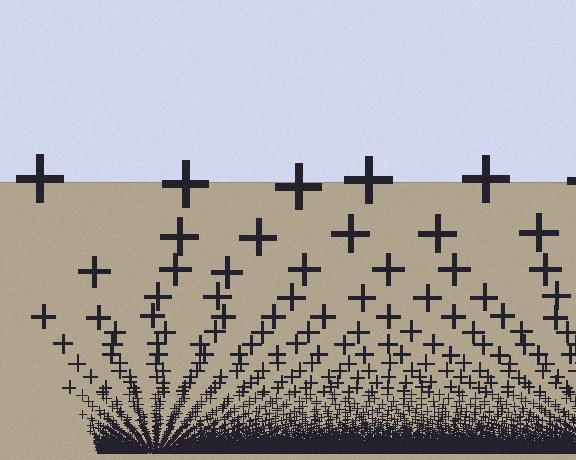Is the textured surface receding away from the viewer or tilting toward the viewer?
The surface appears to tilt toward the viewer. Texture elements get larger and sparser toward the top.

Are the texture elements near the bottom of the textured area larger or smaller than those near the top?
Smaller. The gradient is inverted — elements near the bottom are smaller and denser.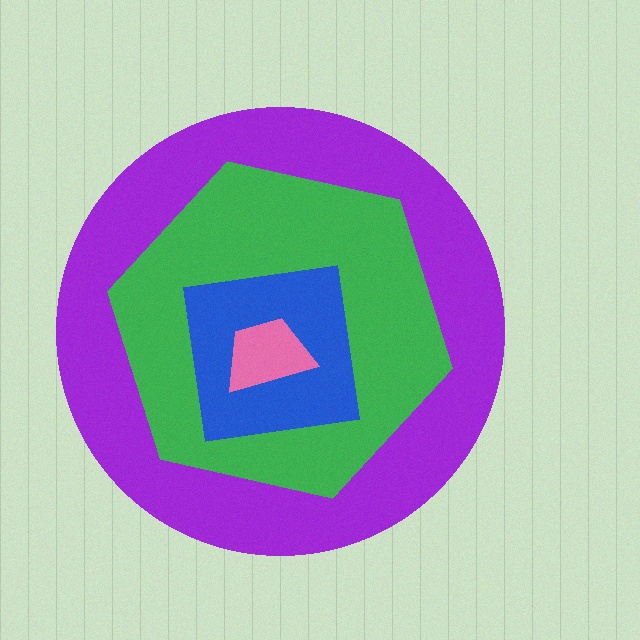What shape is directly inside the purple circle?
The green hexagon.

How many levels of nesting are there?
4.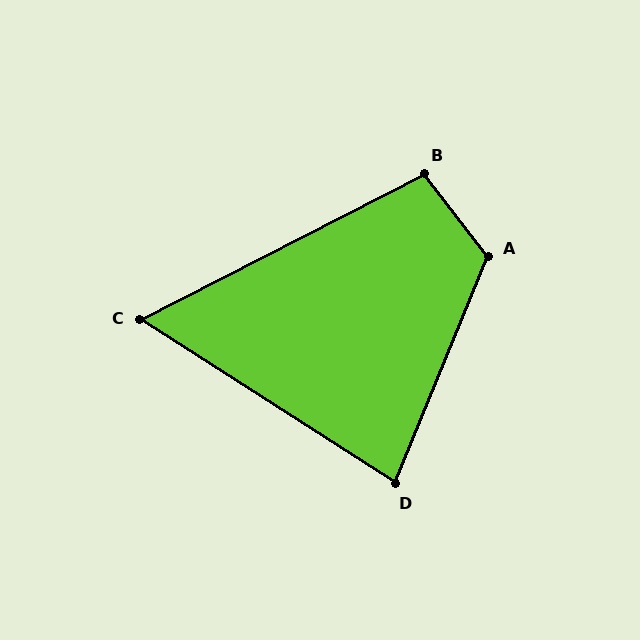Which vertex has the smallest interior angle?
C, at approximately 60 degrees.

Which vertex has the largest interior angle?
A, at approximately 120 degrees.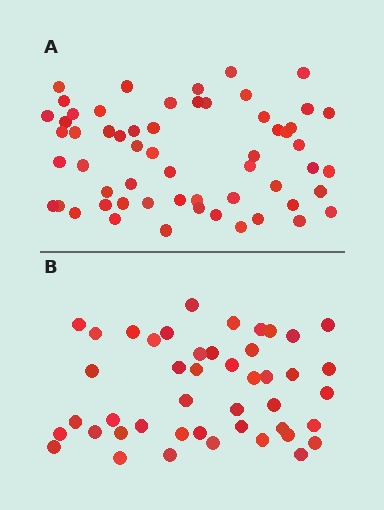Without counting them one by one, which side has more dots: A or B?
Region A (the top region) has more dots.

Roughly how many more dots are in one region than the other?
Region A has approximately 15 more dots than region B.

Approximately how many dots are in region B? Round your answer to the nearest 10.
About 40 dots. (The exact count is 45, which rounds to 40.)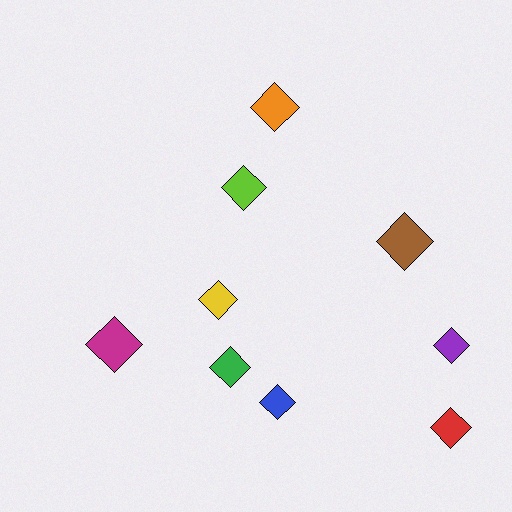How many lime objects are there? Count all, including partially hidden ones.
There is 1 lime object.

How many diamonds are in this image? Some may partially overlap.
There are 9 diamonds.